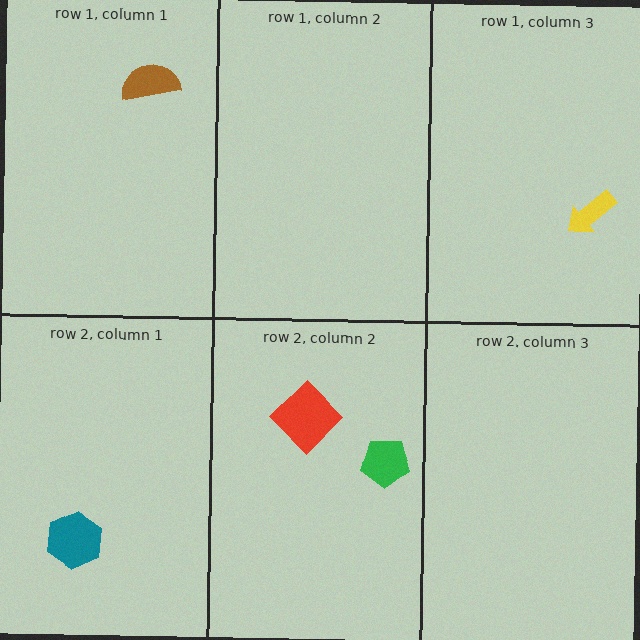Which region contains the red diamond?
The row 2, column 2 region.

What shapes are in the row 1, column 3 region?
The yellow arrow.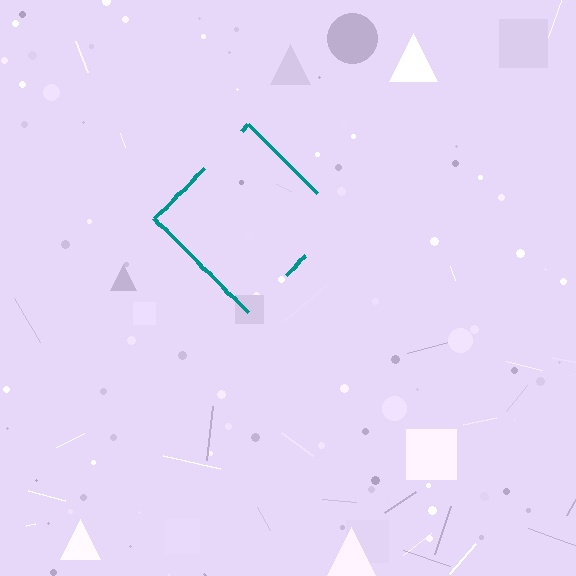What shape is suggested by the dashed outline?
The dashed outline suggests a diamond.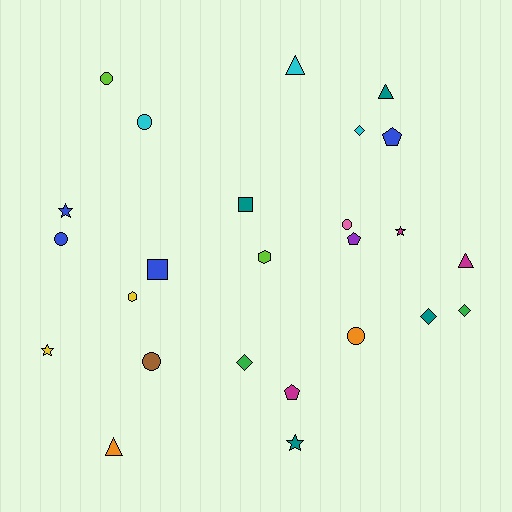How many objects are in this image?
There are 25 objects.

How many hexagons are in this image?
There are 2 hexagons.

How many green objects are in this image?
There are 2 green objects.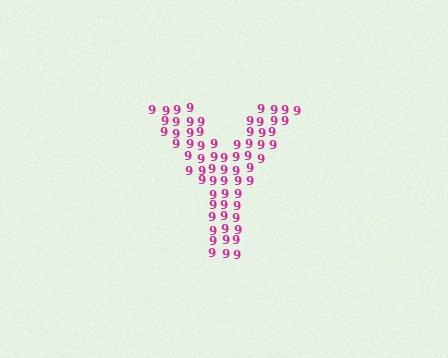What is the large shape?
The large shape is the letter Y.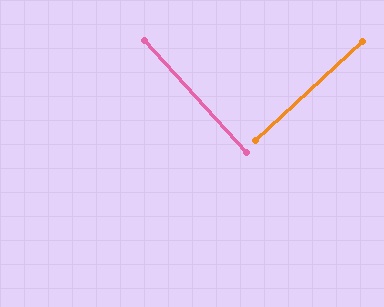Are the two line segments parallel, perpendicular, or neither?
Perpendicular — they meet at approximately 90°.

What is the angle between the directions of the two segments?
Approximately 90 degrees.